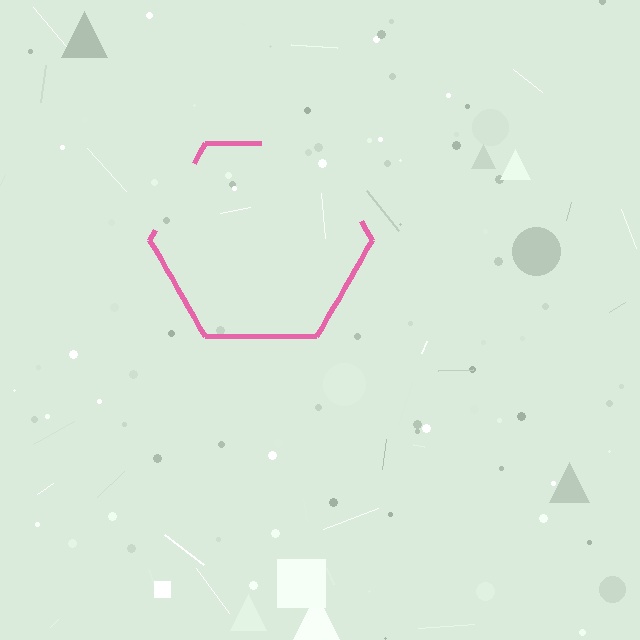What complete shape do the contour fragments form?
The contour fragments form a hexagon.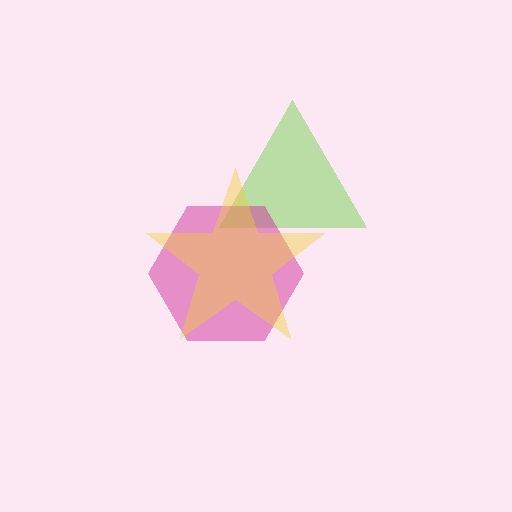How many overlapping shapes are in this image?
There are 3 overlapping shapes in the image.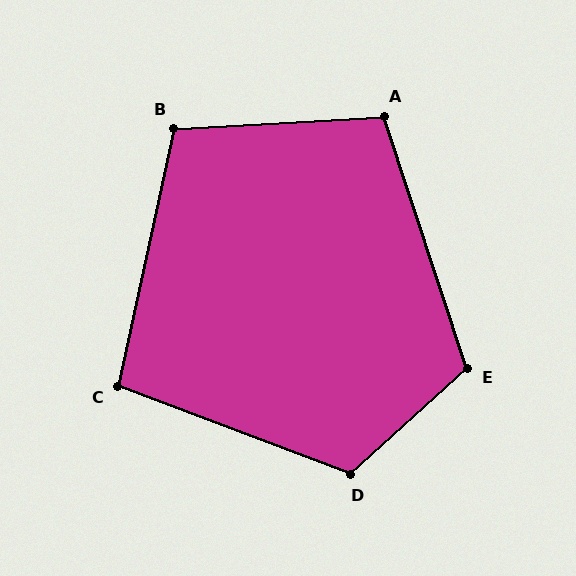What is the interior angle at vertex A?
Approximately 105 degrees (obtuse).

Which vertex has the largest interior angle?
D, at approximately 117 degrees.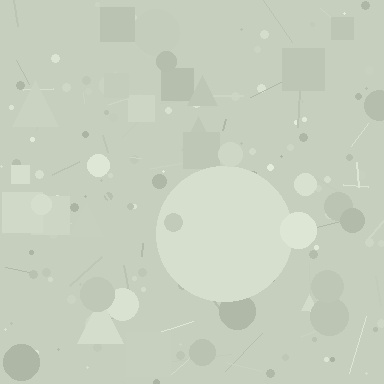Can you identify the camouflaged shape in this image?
The camouflaged shape is a circle.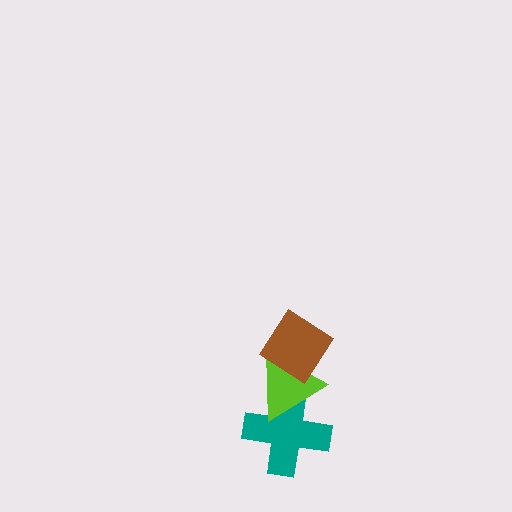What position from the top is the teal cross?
The teal cross is 3rd from the top.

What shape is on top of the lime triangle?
The brown diamond is on top of the lime triangle.